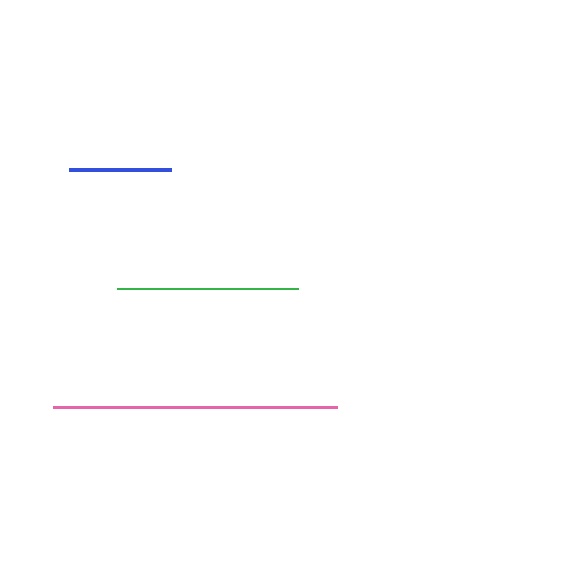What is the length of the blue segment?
The blue segment is approximately 103 pixels long.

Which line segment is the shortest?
The blue line is the shortest at approximately 103 pixels.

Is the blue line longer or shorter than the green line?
The green line is longer than the blue line.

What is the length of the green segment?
The green segment is approximately 181 pixels long.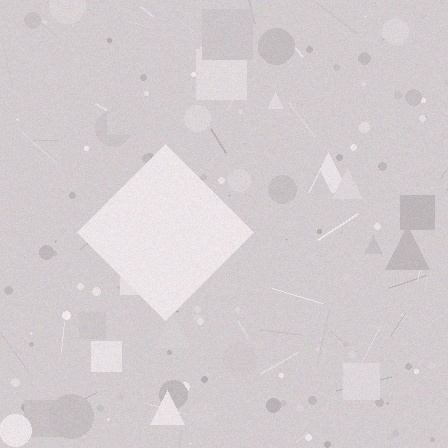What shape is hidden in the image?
A diamond is hidden in the image.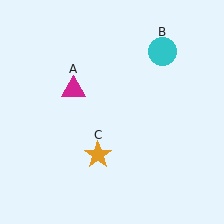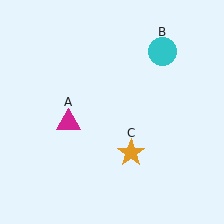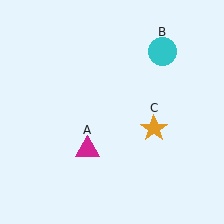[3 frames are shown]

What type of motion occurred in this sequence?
The magenta triangle (object A), orange star (object C) rotated counterclockwise around the center of the scene.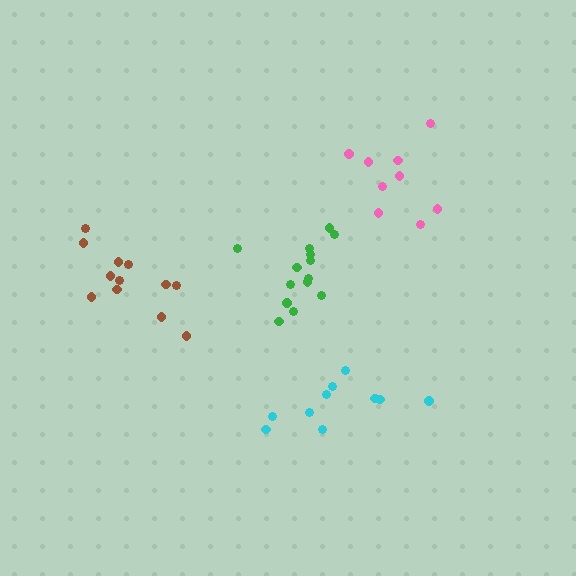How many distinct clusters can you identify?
There are 4 distinct clusters.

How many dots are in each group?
Group 1: 9 dots, Group 2: 10 dots, Group 3: 14 dots, Group 4: 12 dots (45 total).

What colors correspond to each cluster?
The clusters are colored: pink, cyan, green, brown.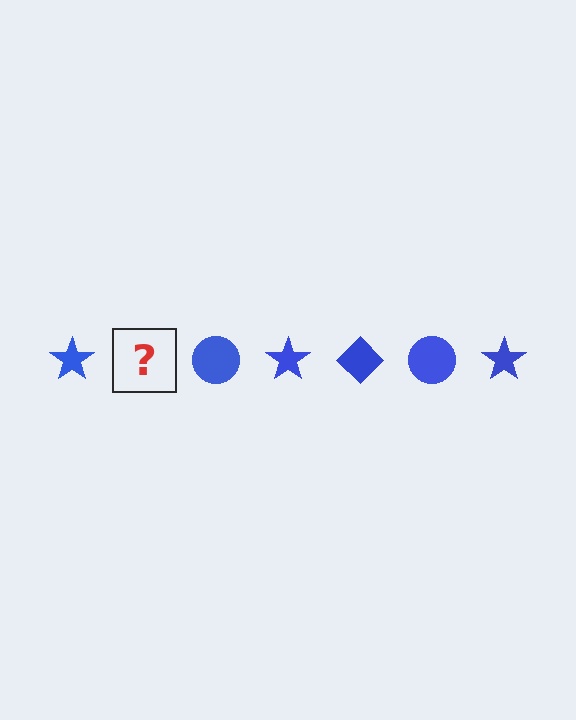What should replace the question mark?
The question mark should be replaced with a blue diamond.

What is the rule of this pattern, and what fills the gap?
The rule is that the pattern cycles through star, diamond, circle shapes in blue. The gap should be filled with a blue diamond.